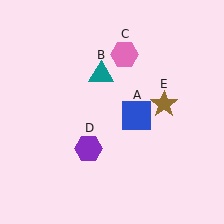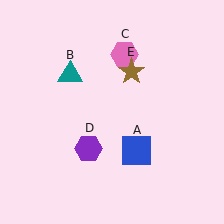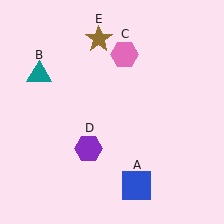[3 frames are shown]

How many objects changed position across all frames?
3 objects changed position: blue square (object A), teal triangle (object B), brown star (object E).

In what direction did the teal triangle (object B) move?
The teal triangle (object B) moved left.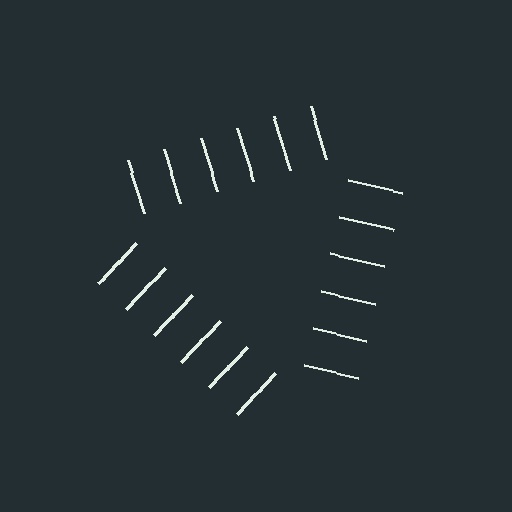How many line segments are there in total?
18 — 6 along each of the 3 edges.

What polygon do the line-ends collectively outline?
An illusory triangle — the line segments terminate on its edges but no continuous stroke is drawn.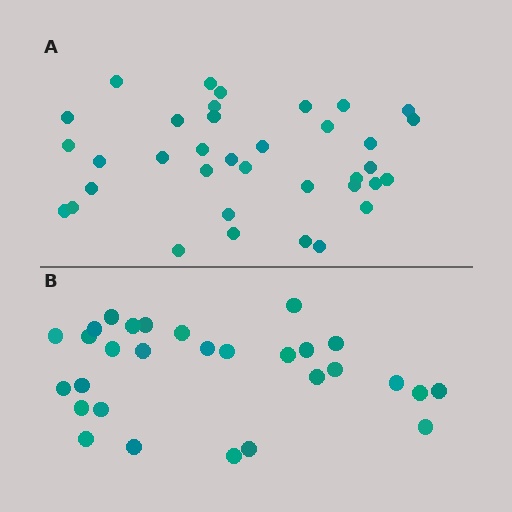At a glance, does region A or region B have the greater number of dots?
Region A (the top region) has more dots.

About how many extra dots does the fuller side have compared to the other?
Region A has roughly 8 or so more dots than region B.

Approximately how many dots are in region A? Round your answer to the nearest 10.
About 40 dots. (The exact count is 36, which rounds to 40.)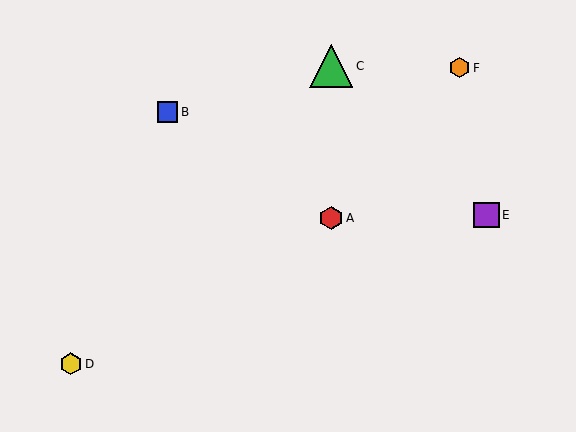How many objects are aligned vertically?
2 objects (A, C) are aligned vertically.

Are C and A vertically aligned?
Yes, both are at x≈331.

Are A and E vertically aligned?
No, A is at x≈331 and E is at x≈486.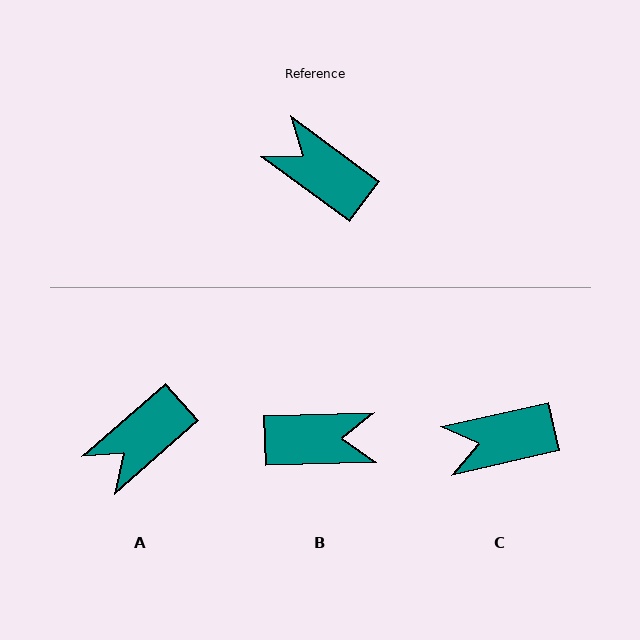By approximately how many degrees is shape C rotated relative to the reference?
Approximately 49 degrees counter-clockwise.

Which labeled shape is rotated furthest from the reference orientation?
B, about 142 degrees away.